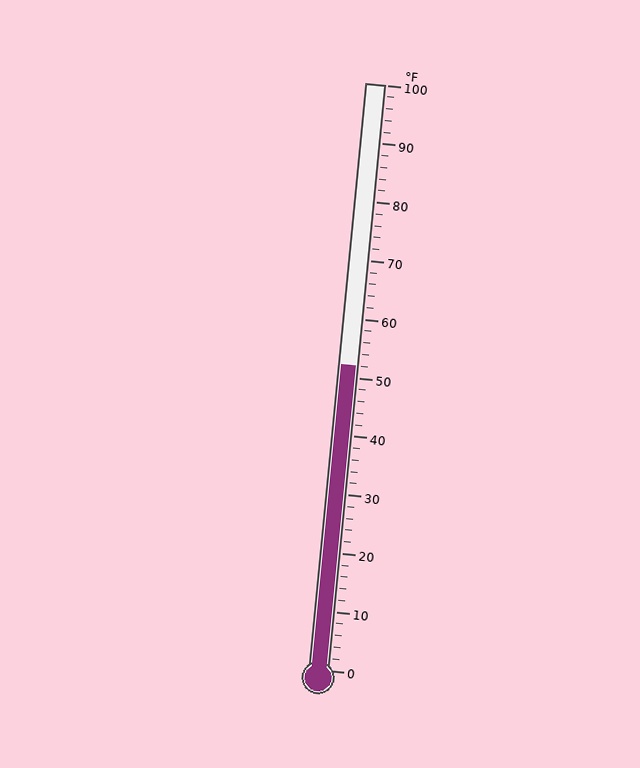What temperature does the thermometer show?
The thermometer shows approximately 52°F.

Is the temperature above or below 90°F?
The temperature is below 90°F.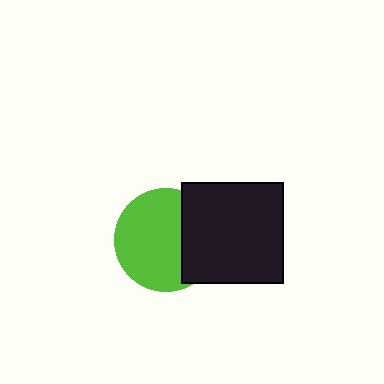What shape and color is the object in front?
The object in front is a black square.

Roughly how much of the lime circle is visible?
Most of it is visible (roughly 69%).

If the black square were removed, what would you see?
You would see the complete lime circle.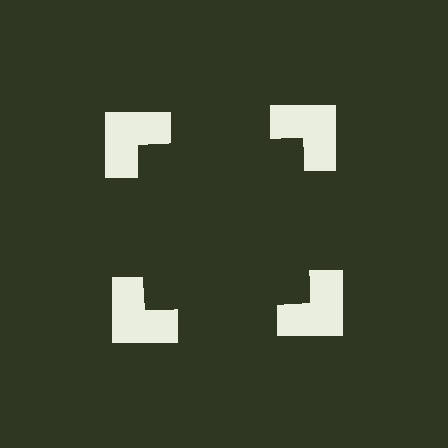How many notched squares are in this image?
There are 4 — one at each vertex of the illusory square.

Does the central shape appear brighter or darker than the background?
It typically appears slightly darker than the background, even though no actual brightness change is drawn.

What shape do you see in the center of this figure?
An illusory square — its edges are inferred from the aligned wedge cuts in the notched squares, not physically drawn.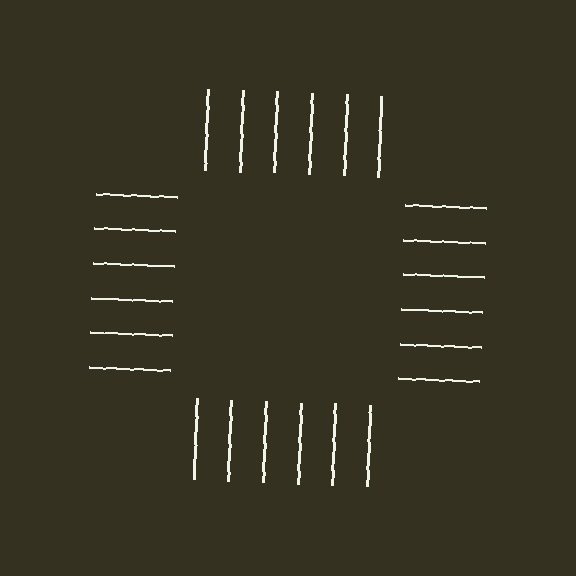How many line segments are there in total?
24 — 6 along each of the 4 edges.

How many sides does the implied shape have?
4 sides — the line-ends trace a square.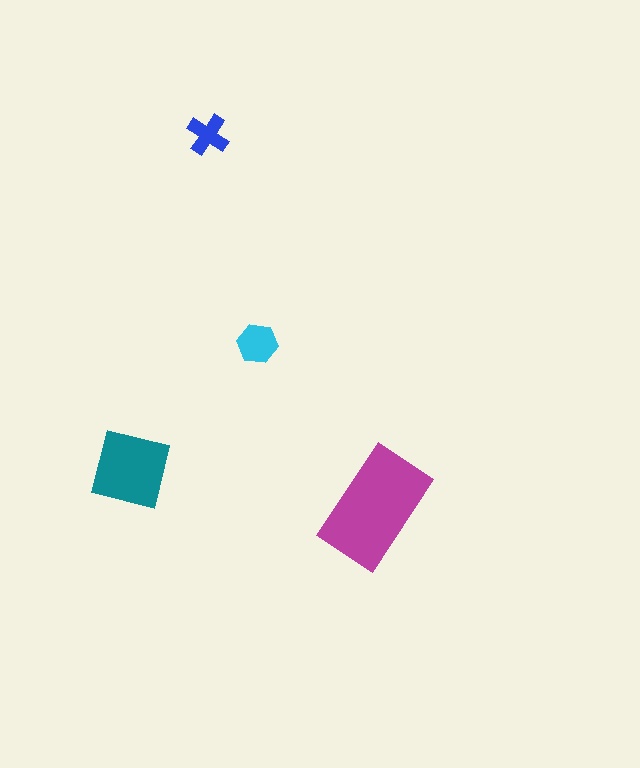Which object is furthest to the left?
The teal square is leftmost.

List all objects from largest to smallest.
The magenta rectangle, the teal square, the cyan hexagon, the blue cross.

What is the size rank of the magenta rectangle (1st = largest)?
1st.